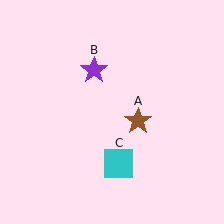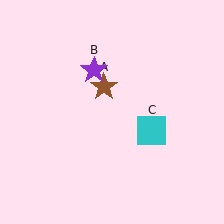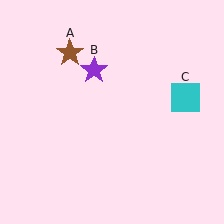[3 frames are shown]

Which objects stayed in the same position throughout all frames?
Purple star (object B) remained stationary.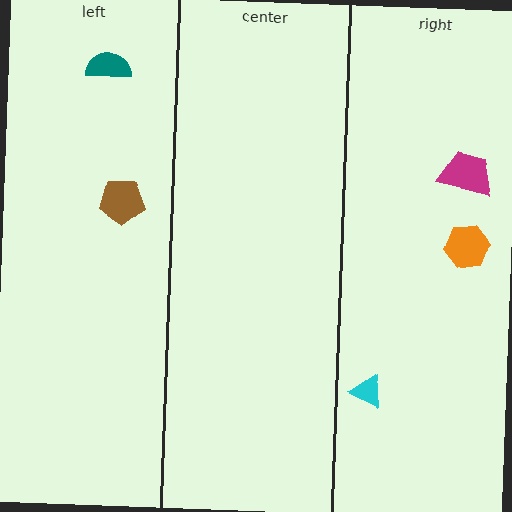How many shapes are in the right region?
3.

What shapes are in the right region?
The cyan triangle, the magenta trapezoid, the orange hexagon.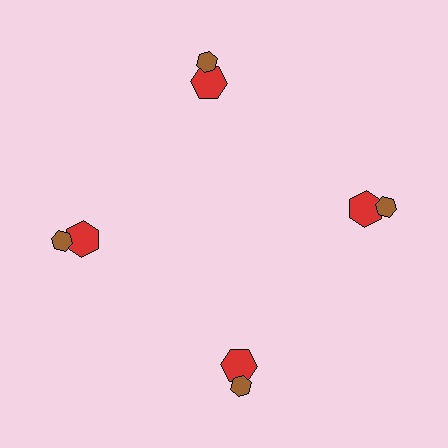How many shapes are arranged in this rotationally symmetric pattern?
There are 8 shapes, arranged in 4 groups of 2.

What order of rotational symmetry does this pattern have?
This pattern has 4-fold rotational symmetry.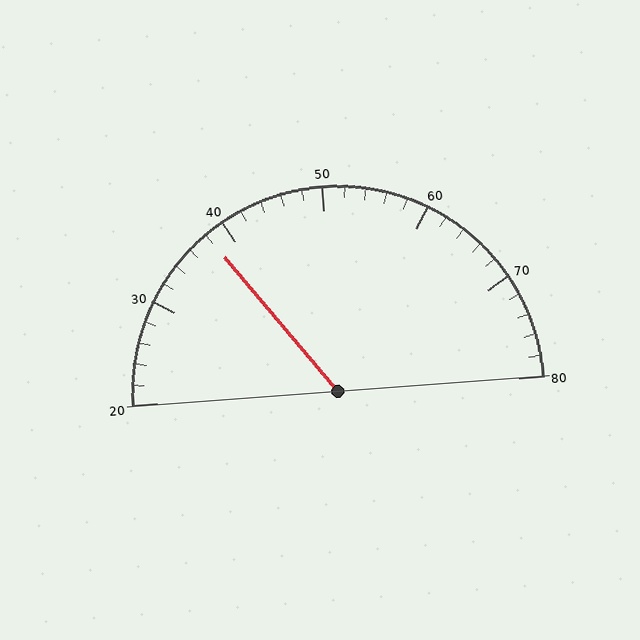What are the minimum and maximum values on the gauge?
The gauge ranges from 20 to 80.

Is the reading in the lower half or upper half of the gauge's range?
The reading is in the lower half of the range (20 to 80).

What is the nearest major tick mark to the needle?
The nearest major tick mark is 40.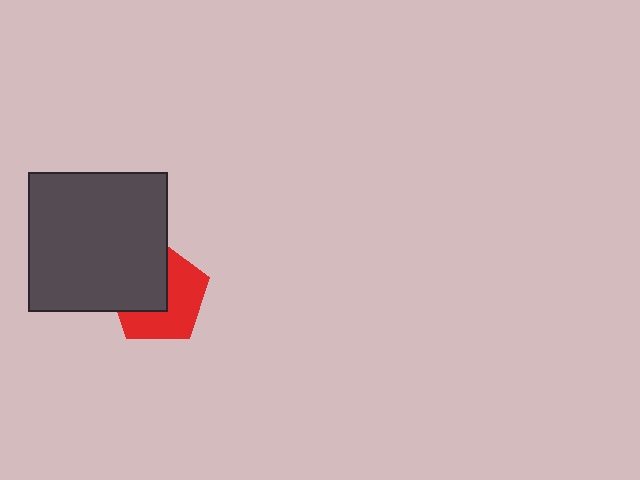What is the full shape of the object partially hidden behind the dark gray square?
The partially hidden object is a red pentagon.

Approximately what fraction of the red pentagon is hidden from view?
Roughly 45% of the red pentagon is hidden behind the dark gray square.